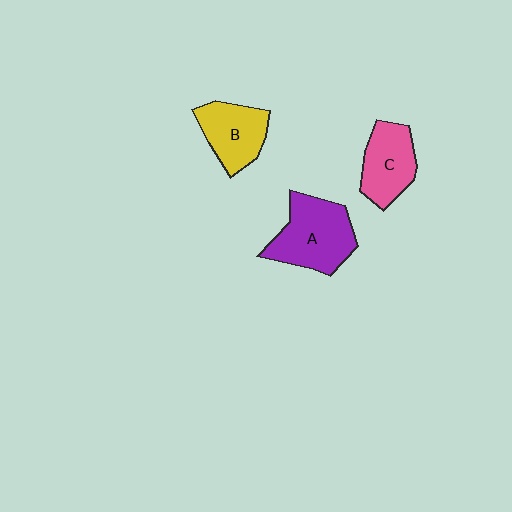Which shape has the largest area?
Shape A (purple).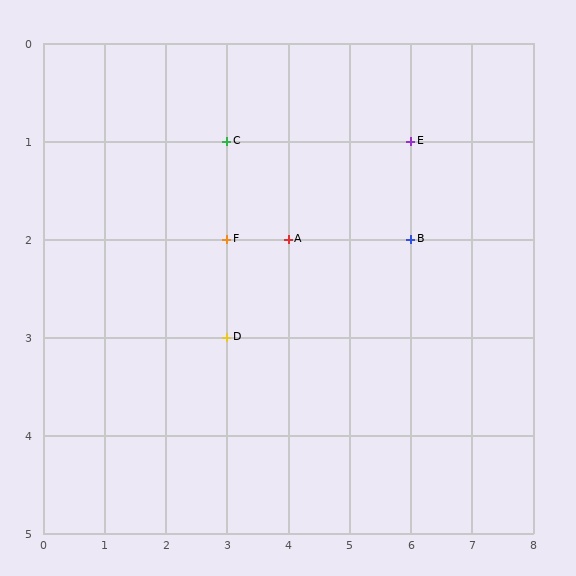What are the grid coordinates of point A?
Point A is at grid coordinates (4, 2).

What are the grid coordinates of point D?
Point D is at grid coordinates (3, 3).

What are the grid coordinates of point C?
Point C is at grid coordinates (3, 1).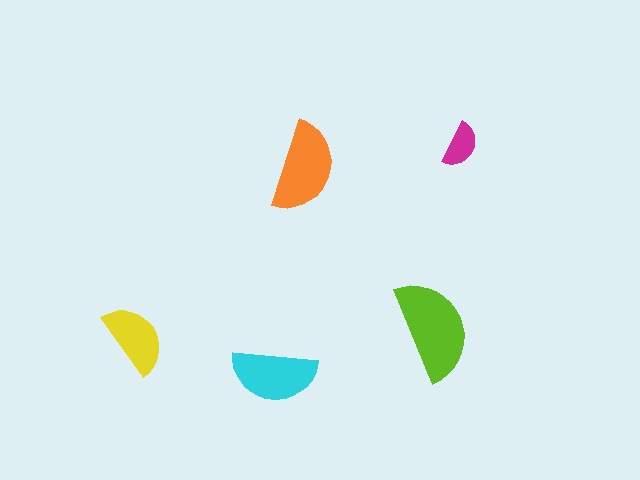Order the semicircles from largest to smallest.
the lime one, the orange one, the cyan one, the yellow one, the magenta one.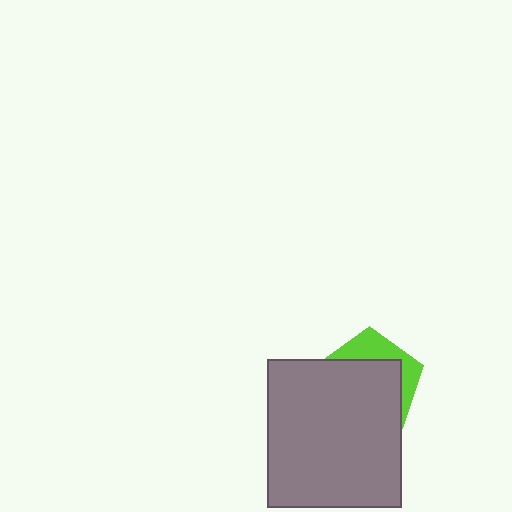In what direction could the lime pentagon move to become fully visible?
The lime pentagon could move up. That would shift it out from behind the gray rectangle entirely.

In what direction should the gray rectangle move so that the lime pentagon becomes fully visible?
The gray rectangle should move down. That is the shortest direction to clear the overlap and leave the lime pentagon fully visible.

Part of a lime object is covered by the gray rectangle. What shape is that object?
It is a pentagon.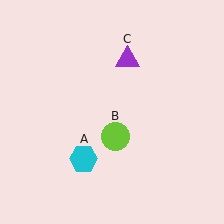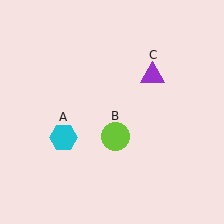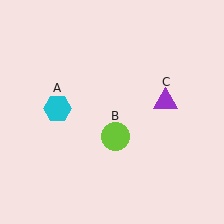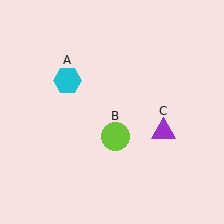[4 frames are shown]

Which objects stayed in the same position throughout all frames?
Lime circle (object B) remained stationary.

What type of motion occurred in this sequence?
The cyan hexagon (object A), purple triangle (object C) rotated clockwise around the center of the scene.